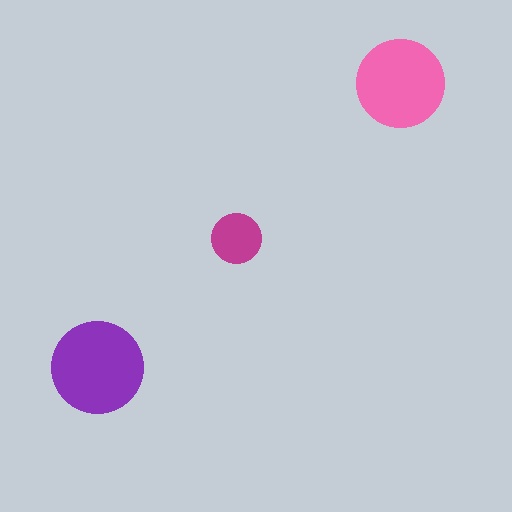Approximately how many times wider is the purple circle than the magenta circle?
About 2 times wider.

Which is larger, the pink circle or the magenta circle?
The pink one.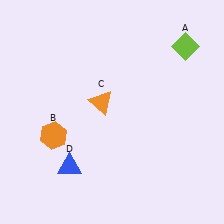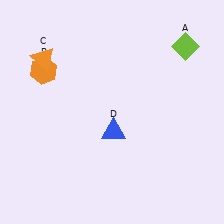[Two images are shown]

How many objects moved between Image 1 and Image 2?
3 objects moved between the two images.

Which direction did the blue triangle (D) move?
The blue triangle (D) moved right.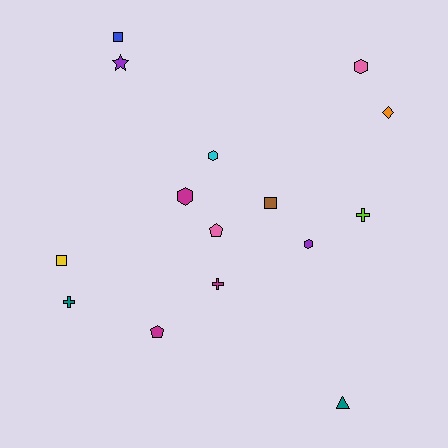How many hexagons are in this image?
There are 4 hexagons.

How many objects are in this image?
There are 15 objects.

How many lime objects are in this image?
There is 1 lime object.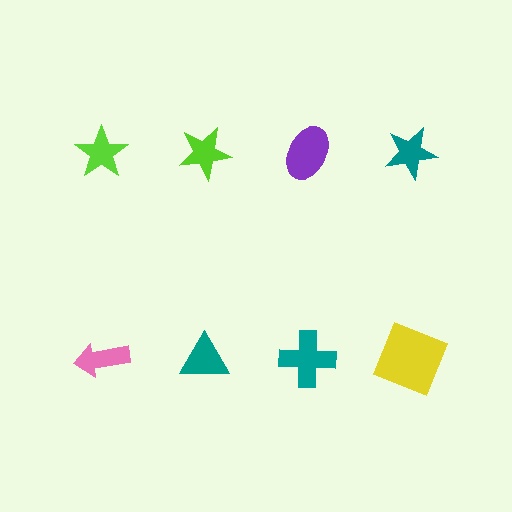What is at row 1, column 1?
A lime star.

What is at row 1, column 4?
A teal star.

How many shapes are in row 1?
4 shapes.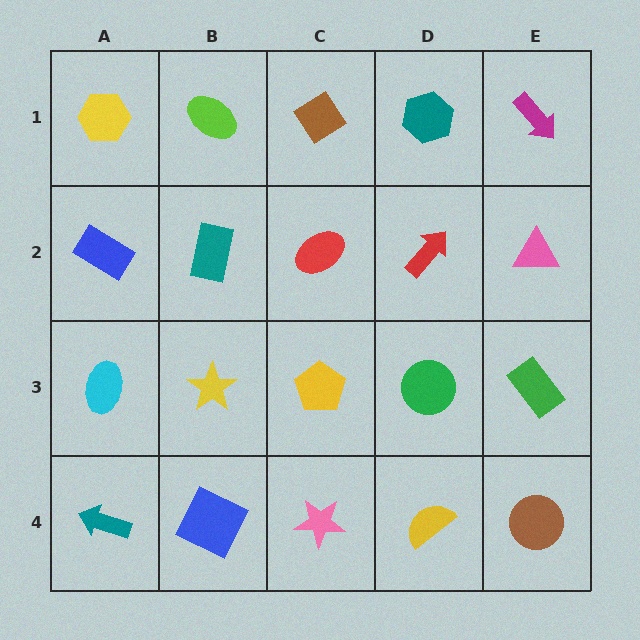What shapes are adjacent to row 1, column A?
A blue rectangle (row 2, column A), a lime ellipse (row 1, column B).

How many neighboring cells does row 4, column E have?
2.